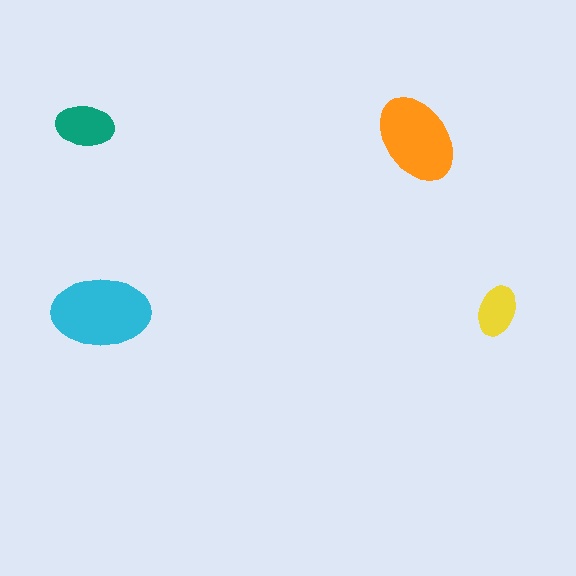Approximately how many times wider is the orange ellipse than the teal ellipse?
About 1.5 times wider.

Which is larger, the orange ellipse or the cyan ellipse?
The cyan one.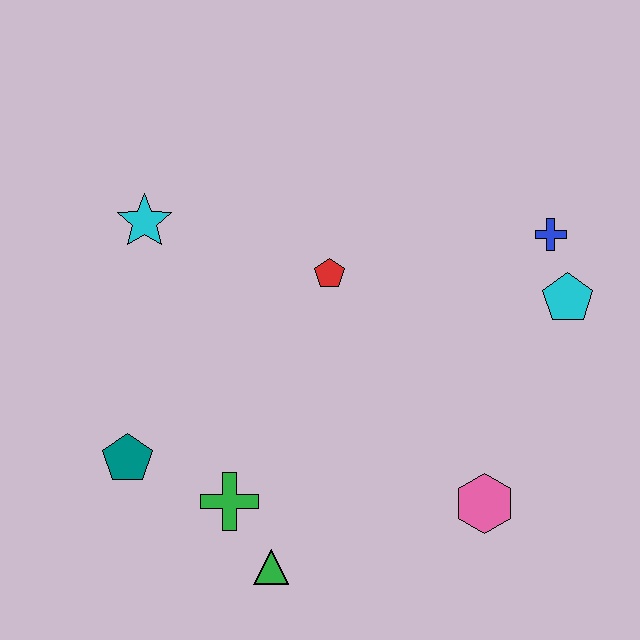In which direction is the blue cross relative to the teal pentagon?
The blue cross is to the right of the teal pentagon.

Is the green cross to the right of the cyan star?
Yes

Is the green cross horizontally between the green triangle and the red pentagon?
No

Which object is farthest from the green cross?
The blue cross is farthest from the green cross.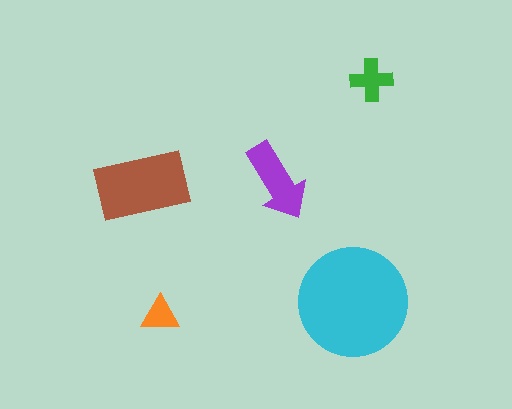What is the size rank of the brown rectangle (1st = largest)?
2nd.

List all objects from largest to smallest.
The cyan circle, the brown rectangle, the purple arrow, the green cross, the orange triangle.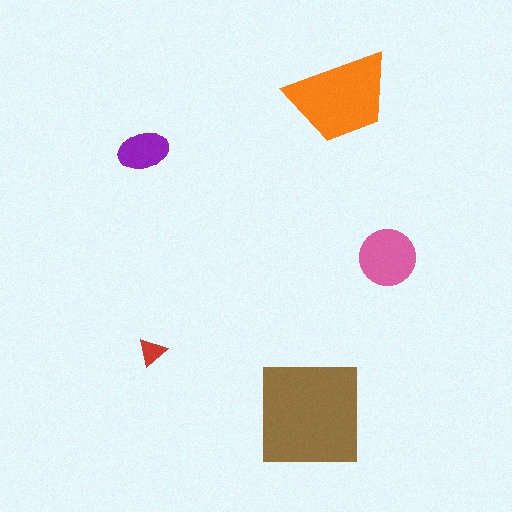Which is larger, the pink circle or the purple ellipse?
The pink circle.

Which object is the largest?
The brown square.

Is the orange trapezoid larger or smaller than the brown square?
Smaller.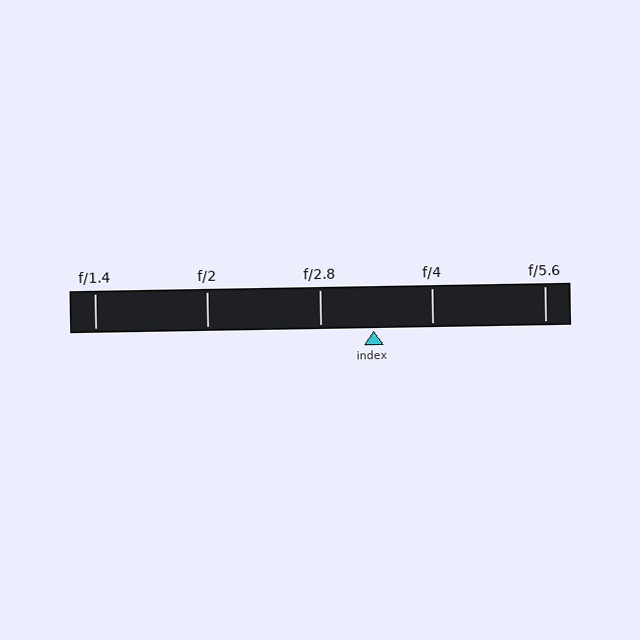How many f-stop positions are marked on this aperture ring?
There are 5 f-stop positions marked.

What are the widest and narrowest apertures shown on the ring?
The widest aperture shown is f/1.4 and the narrowest is f/5.6.